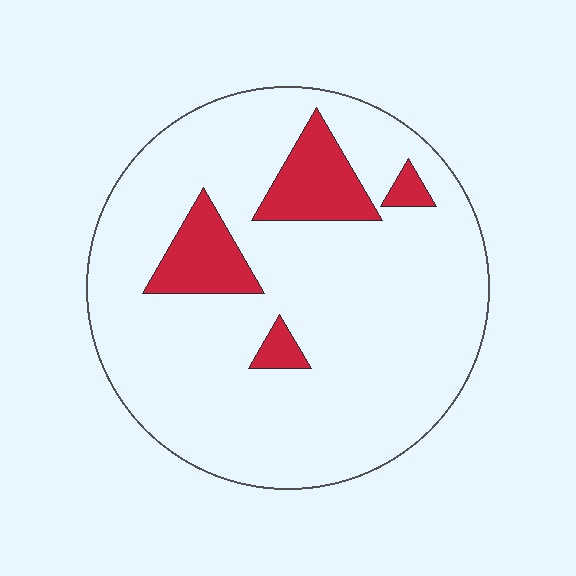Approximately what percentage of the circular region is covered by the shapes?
Approximately 15%.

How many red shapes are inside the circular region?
4.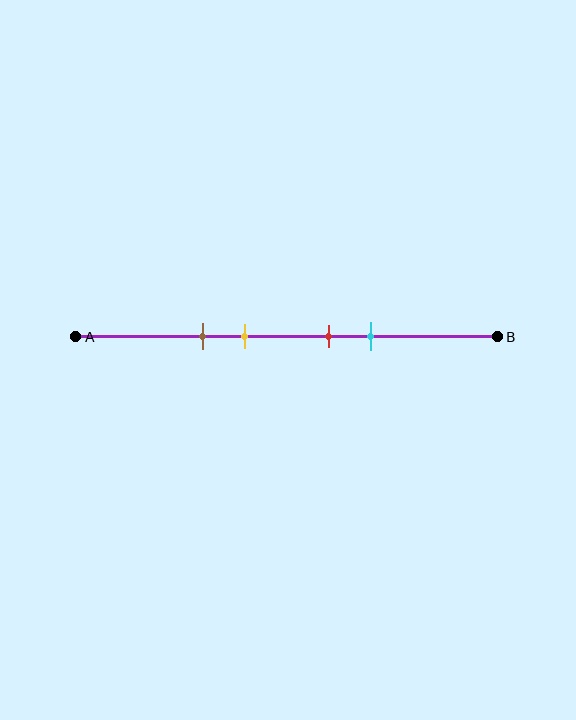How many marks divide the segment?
There are 4 marks dividing the segment.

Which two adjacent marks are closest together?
The red and cyan marks are the closest adjacent pair.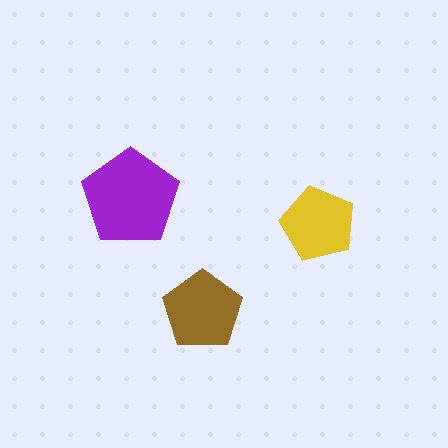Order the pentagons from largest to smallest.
the purple one, the brown one, the yellow one.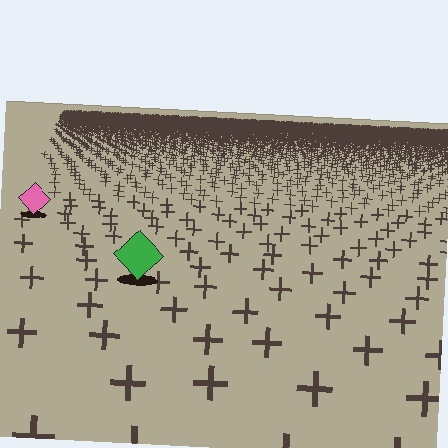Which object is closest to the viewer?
The green diamond is closest. The texture marks near it are larger and more spread out.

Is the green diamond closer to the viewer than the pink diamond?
Yes. The green diamond is closer — you can tell from the texture gradient: the ground texture is coarser near it.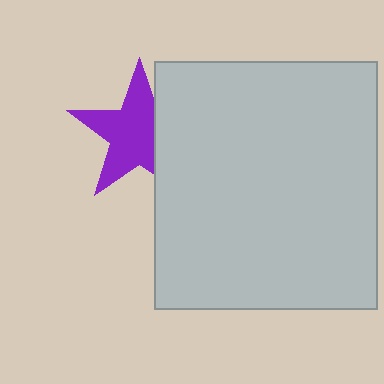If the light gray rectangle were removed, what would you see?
You would see the complete purple star.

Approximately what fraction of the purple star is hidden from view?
Roughly 32% of the purple star is hidden behind the light gray rectangle.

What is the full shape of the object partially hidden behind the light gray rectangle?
The partially hidden object is a purple star.